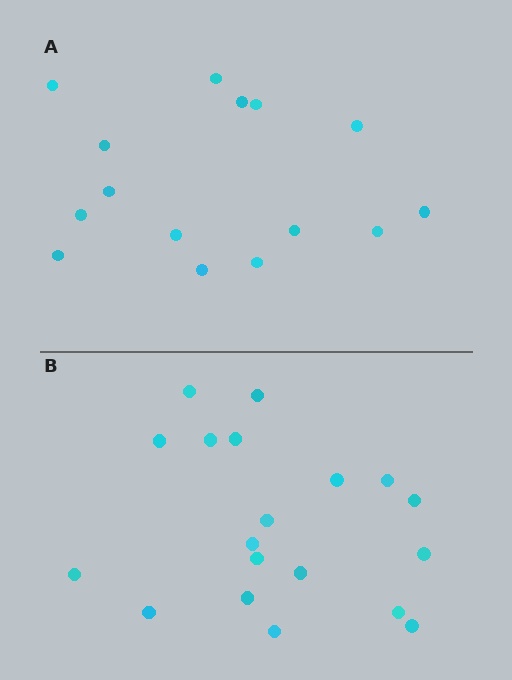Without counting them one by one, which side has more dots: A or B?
Region B (the bottom region) has more dots.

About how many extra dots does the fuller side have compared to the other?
Region B has about 4 more dots than region A.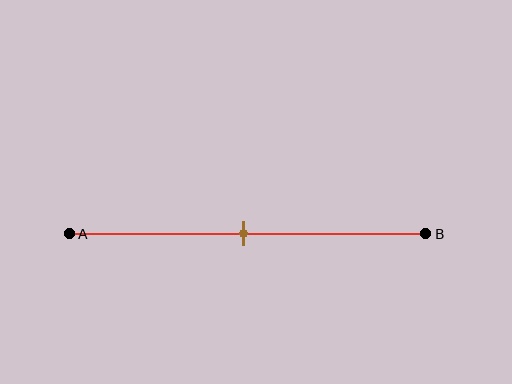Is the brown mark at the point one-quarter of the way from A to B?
No, the mark is at about 50% from A, not at the 25% one-quarter point.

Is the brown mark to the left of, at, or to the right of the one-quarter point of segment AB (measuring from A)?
The brown mark is to the right of the one-quarter point of segment AB.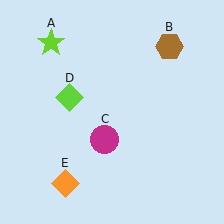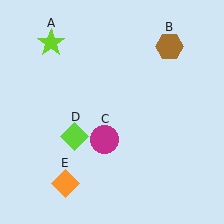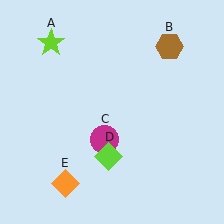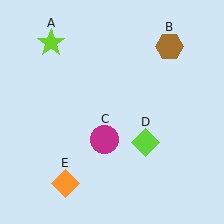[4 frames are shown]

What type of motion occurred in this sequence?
The lime diamond (object D) rotated counterclockwise around the center of the scene.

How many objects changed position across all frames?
1 object changed position: lime diamond (object D).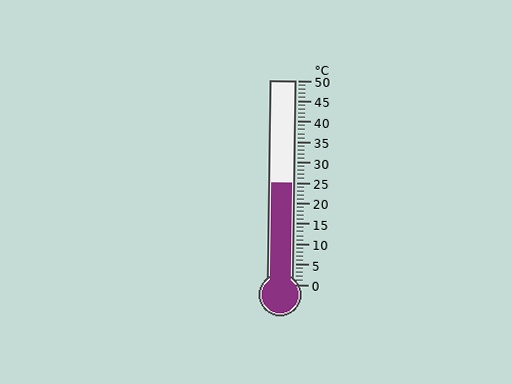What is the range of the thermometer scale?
The thermometer scale ranges from 0°C to 50°C.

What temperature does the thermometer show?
The thermometer shows approximately 25°C.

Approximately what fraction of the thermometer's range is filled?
The thermometer is filled to approximately 50% of its range.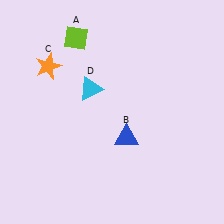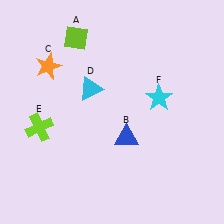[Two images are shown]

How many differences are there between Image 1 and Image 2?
There are 2 differences between the two images.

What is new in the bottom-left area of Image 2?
A lime cross (E) was added in the bottom-left area of Image 2.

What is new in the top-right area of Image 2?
A cyan star (F) was added in the top-right area of Image 2.